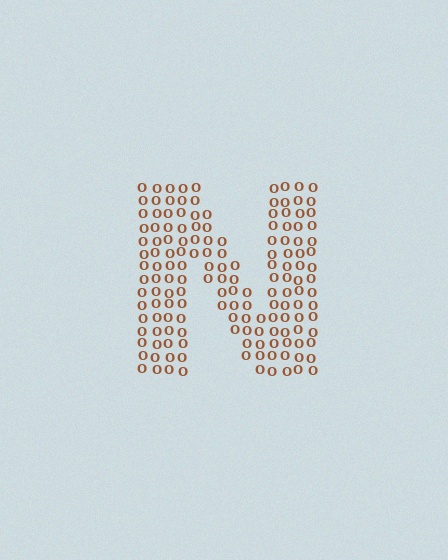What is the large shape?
The large shape is the letter N.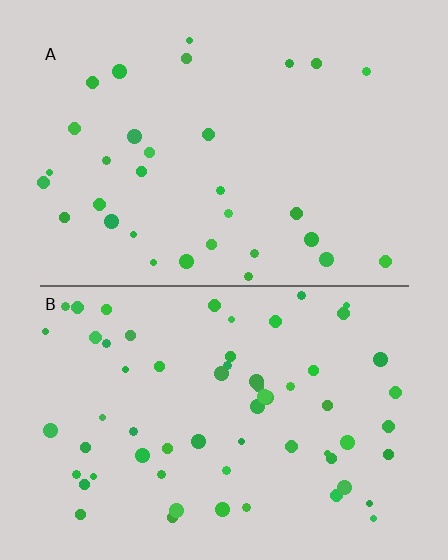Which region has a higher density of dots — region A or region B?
B (the bottom).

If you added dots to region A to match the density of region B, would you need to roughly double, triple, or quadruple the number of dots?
Approximately double.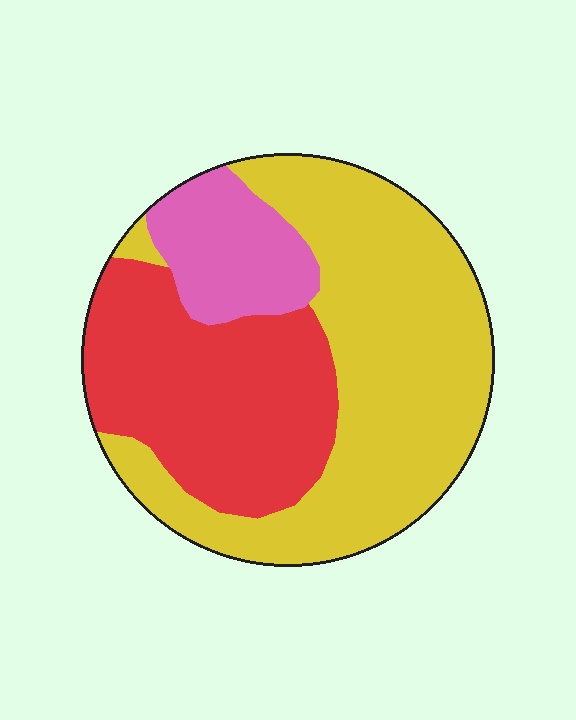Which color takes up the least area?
Pink, at roughly 15%.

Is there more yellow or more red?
Yellow.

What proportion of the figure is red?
Red takes up about one third (1/3) of the figure.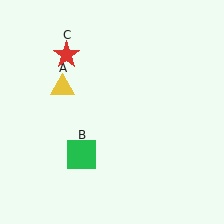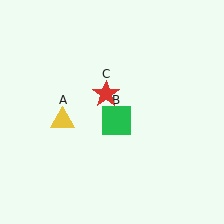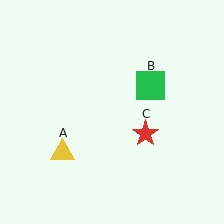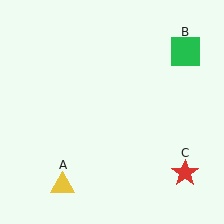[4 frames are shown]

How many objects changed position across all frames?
3 objects changed position: yellow triangle (object A), green square (object B), red star (object C).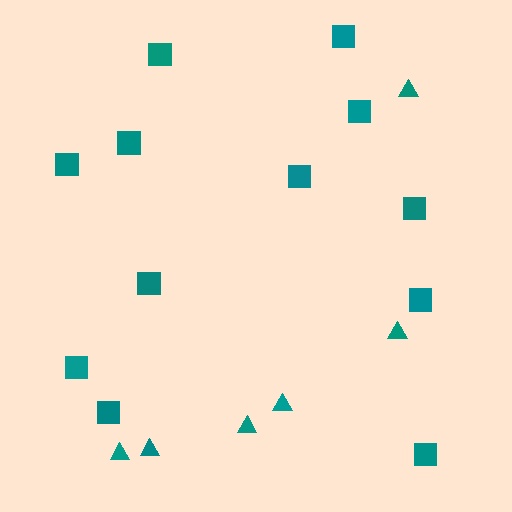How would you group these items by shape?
There are 2 groups: one group of triangles (6) and one group of squares (12).